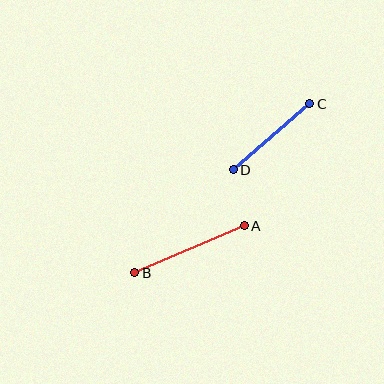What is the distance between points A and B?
The distance is approximately 119 pixels.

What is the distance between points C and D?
The distance is approximately 101 pixels.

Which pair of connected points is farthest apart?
Points A and B are farthest apart.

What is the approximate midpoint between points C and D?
The midpoint is at approximately (272, 137) pixels.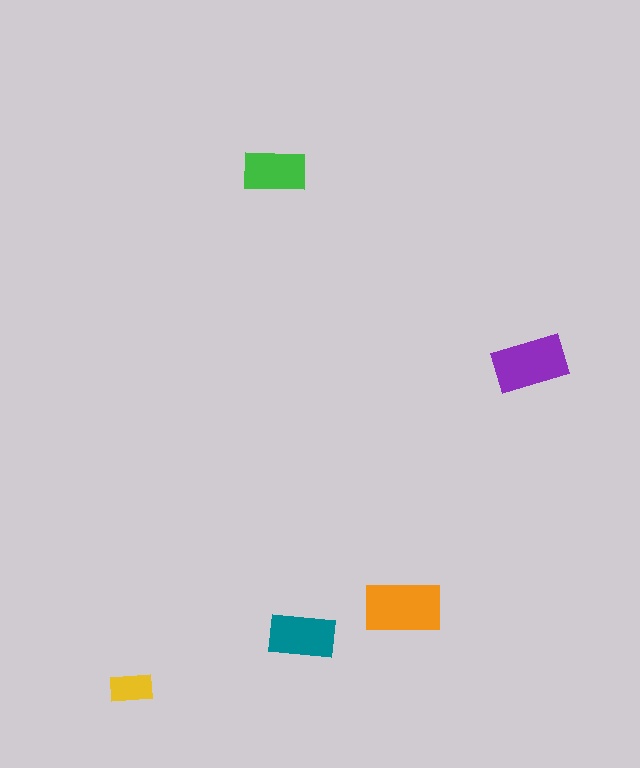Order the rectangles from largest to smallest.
the orange one, the purple one, the teal one, the green one, the yellow one.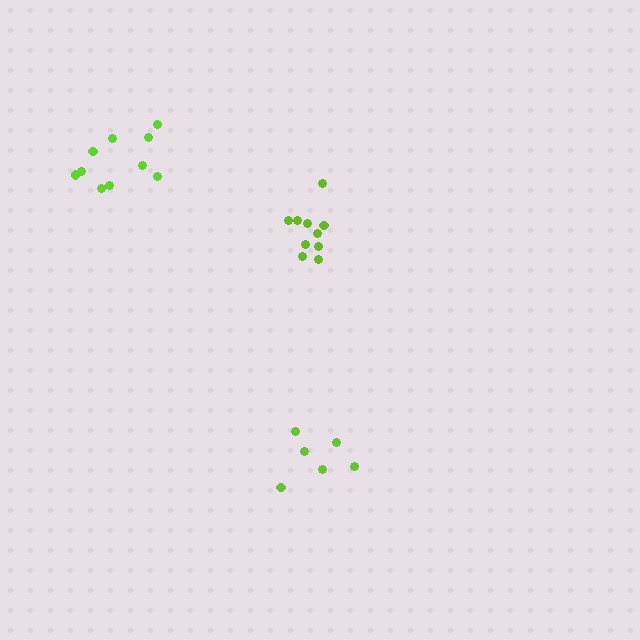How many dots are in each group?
Group 1: 6 dots, Group 2: 10 dots, Group 3: 10 dots (26 total).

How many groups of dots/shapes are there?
There are 3 groups.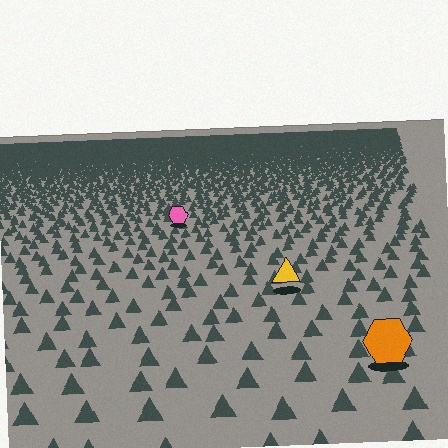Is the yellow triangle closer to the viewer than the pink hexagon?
Yes. The yellow triangle is closer — you can tell from the texture gradient: the ground texture is coarser near it.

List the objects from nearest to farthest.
From nearest to farthest: the orange hexagon, the yellow triangle, the pink hexagon.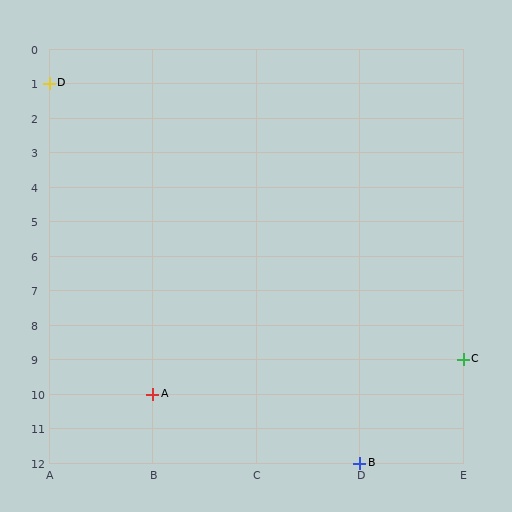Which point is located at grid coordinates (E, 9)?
Point C is at (E, 9).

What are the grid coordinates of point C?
Point C is at grid coordinates (E, 9).